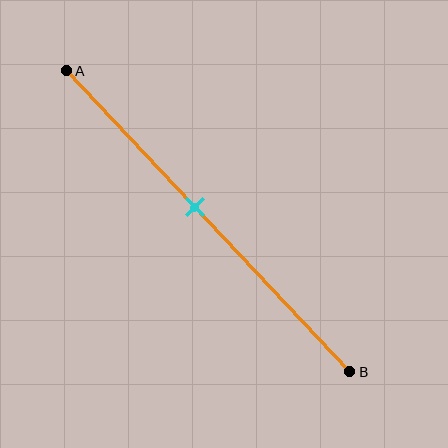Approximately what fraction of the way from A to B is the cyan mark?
The cyan mark is approximately 45% of the way from A to B.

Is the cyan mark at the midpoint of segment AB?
No, the mark is at about 45% from A, not at the 50% midpoint.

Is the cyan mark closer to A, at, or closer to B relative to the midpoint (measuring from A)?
The cyan mark is closer to point A than the midpoint of segment AB.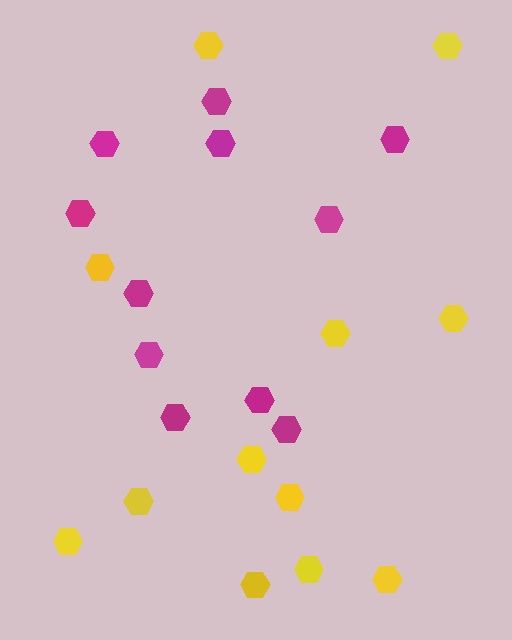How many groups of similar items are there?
There are 2 groups: one group of yellow hexagons (12) and one group of magenta hexagons (11).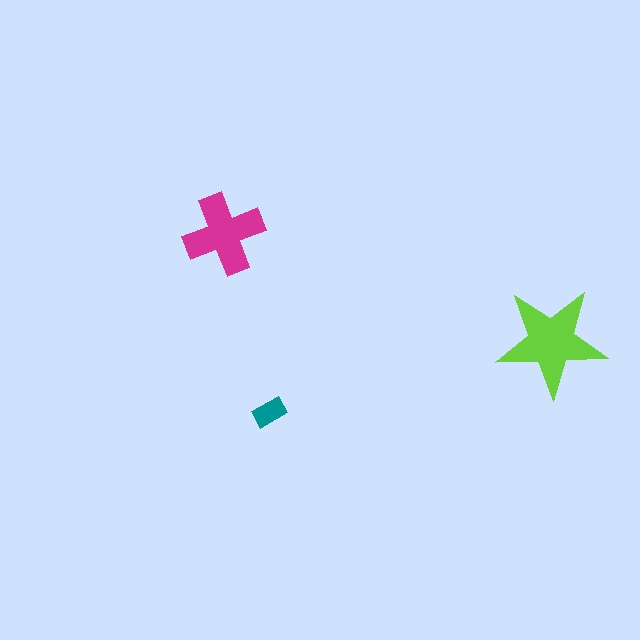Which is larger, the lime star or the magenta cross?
The lime star.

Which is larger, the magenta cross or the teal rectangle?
The magenta cross.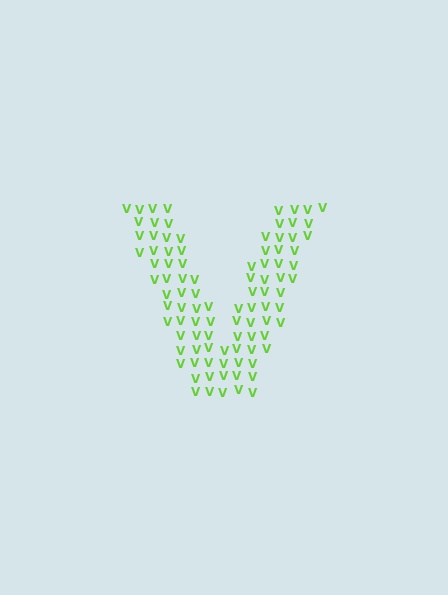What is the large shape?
The large shape is the letter V.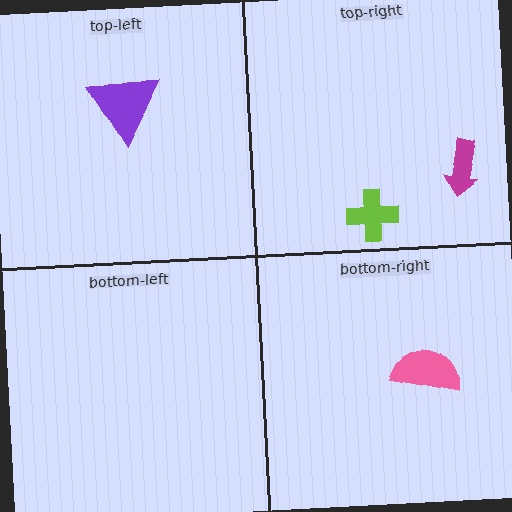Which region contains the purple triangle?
The top-left region.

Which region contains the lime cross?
The top-right region.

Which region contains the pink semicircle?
The bottom-right region.